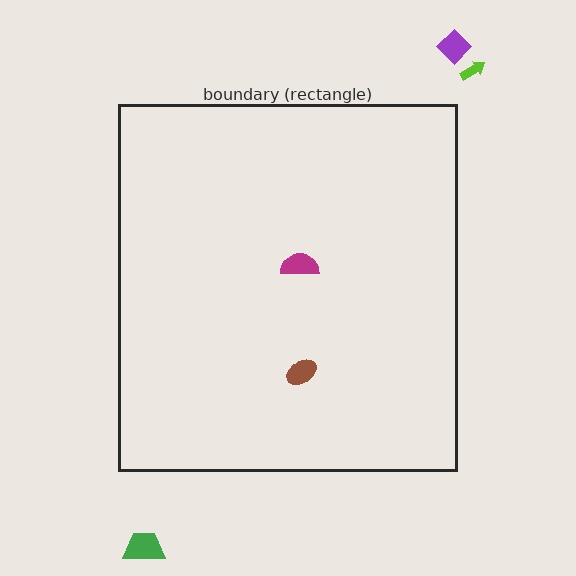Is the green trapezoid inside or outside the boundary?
Outside.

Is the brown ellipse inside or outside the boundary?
Inside.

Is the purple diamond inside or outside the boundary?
Outside.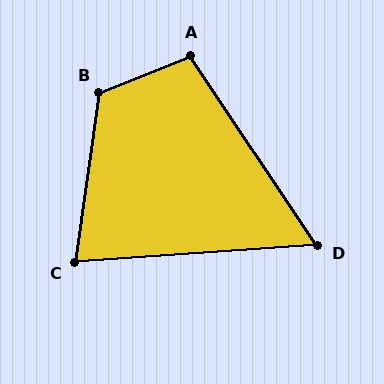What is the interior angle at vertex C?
Approximately 78 degrees (acute).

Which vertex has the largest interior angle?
B, at approximately 120 degrees.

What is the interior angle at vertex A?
Approximately 102 degrees (obtuse).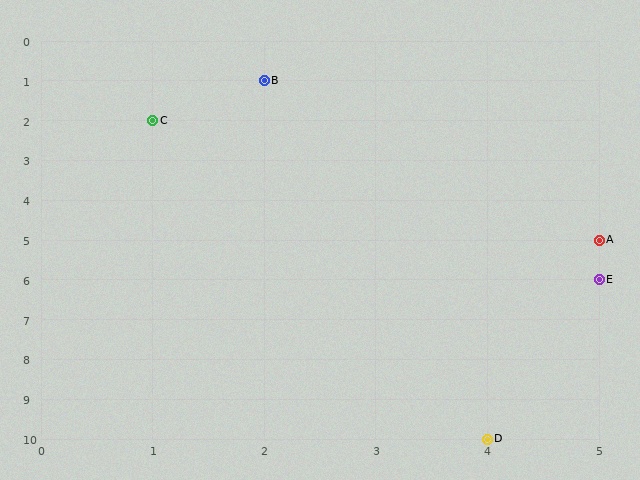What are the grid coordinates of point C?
Point C is at grid coordinates (1, 2).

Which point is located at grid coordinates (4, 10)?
Point D is at (4, 10).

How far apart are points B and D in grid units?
Points B and D are 2 columns and 9 rows apart (about 9.2 grid units diagonally).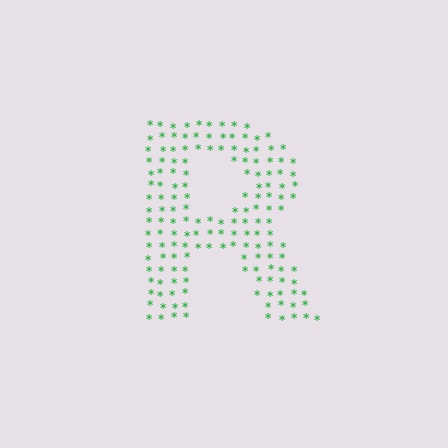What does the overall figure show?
The overall figure shows the letter R.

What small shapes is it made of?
It is made of small asterisks.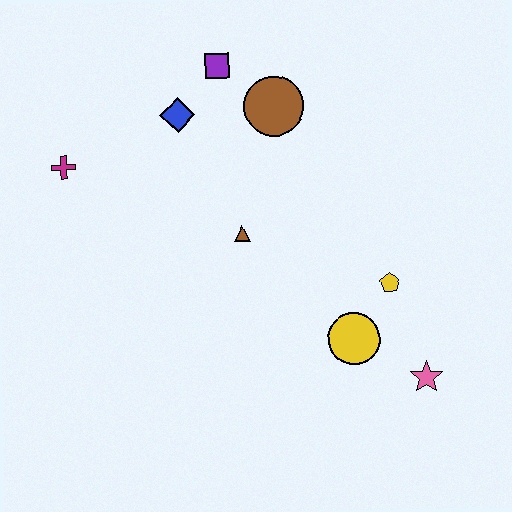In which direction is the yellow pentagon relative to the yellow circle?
The yellow pentagon is above the yellow circle.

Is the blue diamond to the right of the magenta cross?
Yes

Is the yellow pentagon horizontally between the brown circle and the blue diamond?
No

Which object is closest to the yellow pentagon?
The yellow circle is closest to the yellow pentagon.